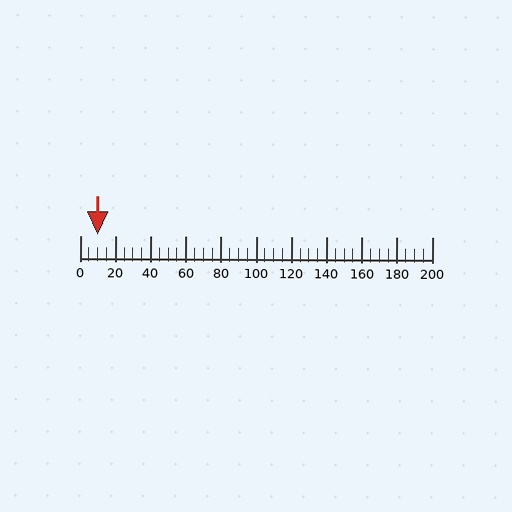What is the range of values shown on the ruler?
The ruler shows values from 0 to 200.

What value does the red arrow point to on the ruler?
The red arrow points to approximately 10.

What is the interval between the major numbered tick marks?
The major tick marks are spaced 20 units apart.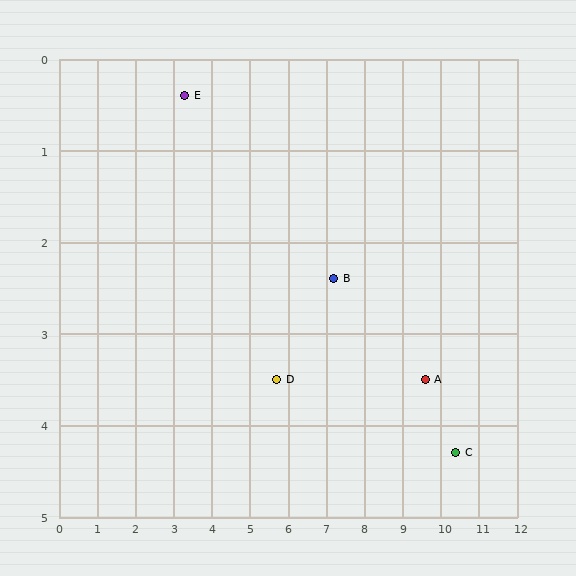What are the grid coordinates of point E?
Point E is at approximately (3.3, 0.4).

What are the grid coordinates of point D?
Point D is at approximately (5.7, 3.5).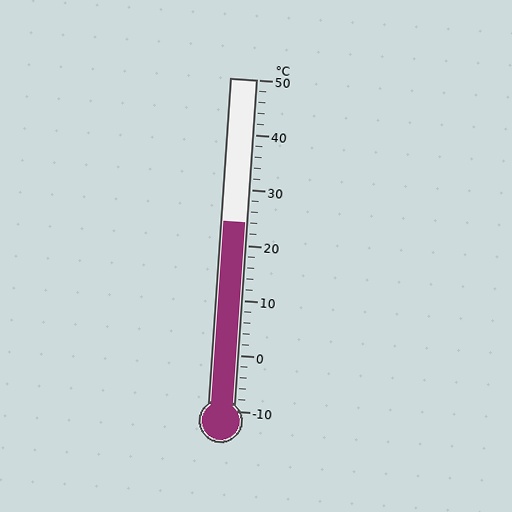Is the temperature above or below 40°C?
The temperature is below 40°C.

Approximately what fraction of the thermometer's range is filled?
The thermometer is filled to approximately 55% of its range.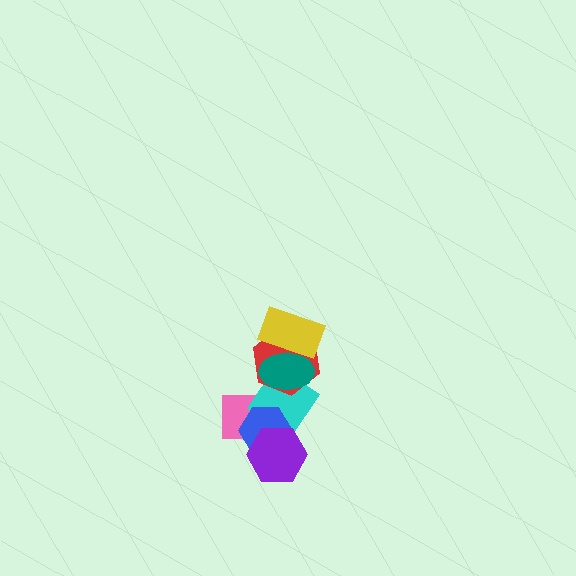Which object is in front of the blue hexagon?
The purple hexagon is in front of the blue hexagon.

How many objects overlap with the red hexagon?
4 objects overlap with the red hexagon.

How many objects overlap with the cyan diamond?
5 objects overlap with the cyan diamond.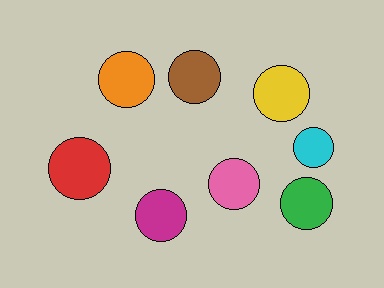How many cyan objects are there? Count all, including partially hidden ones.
There is 1 cyan object.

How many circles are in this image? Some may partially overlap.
There are 8 circles.